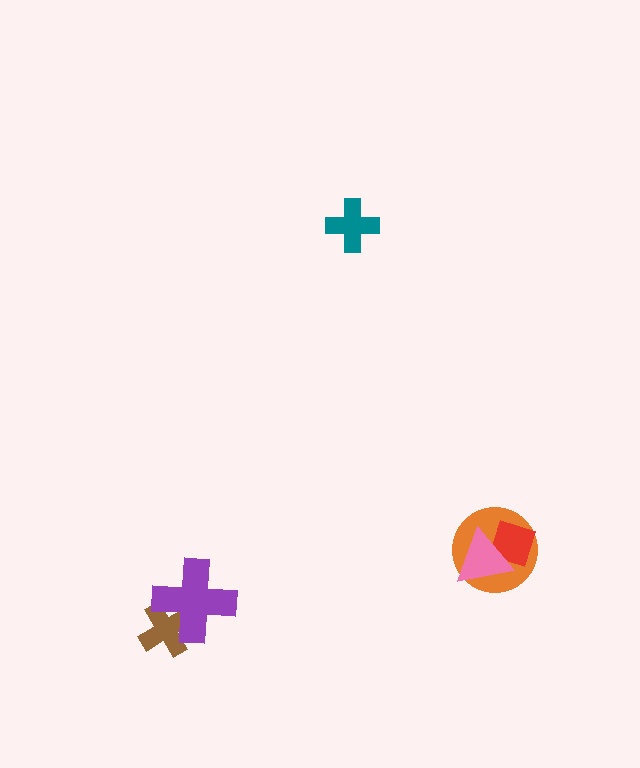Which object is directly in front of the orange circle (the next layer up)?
The red diamond is directly in front of the orange circle.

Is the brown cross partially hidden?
Yes, it is partially covered by another shape.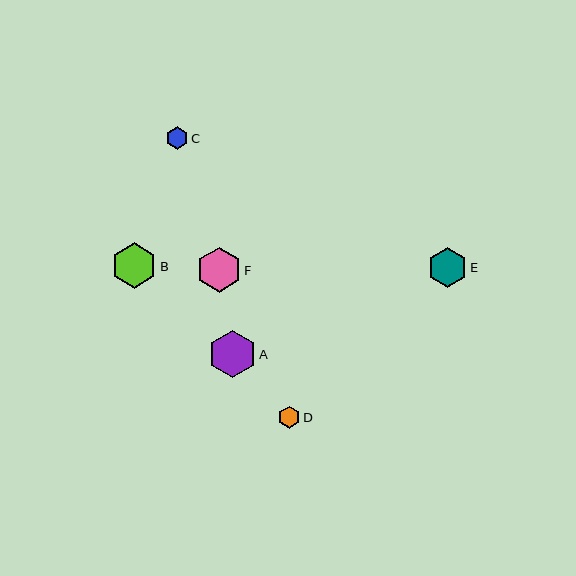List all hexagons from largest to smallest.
From largest to smallest: A, B, F, E, C, D.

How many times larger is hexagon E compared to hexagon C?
Hexagon E is approximately 1.8 times the size of hexagon C.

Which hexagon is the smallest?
Hexagon D is the smallest with a size of approximately 22 pixels.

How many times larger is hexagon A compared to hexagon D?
Hexagon A is approximately 2.1 times the size of hexagon D.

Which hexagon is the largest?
Hexagon A is the largest with a size of approximately 48 pixels.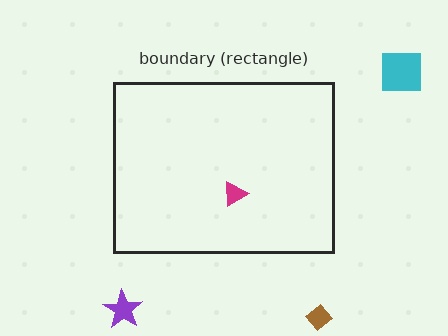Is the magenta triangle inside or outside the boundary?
Inside.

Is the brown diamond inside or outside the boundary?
Outside.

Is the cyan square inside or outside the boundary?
Outside.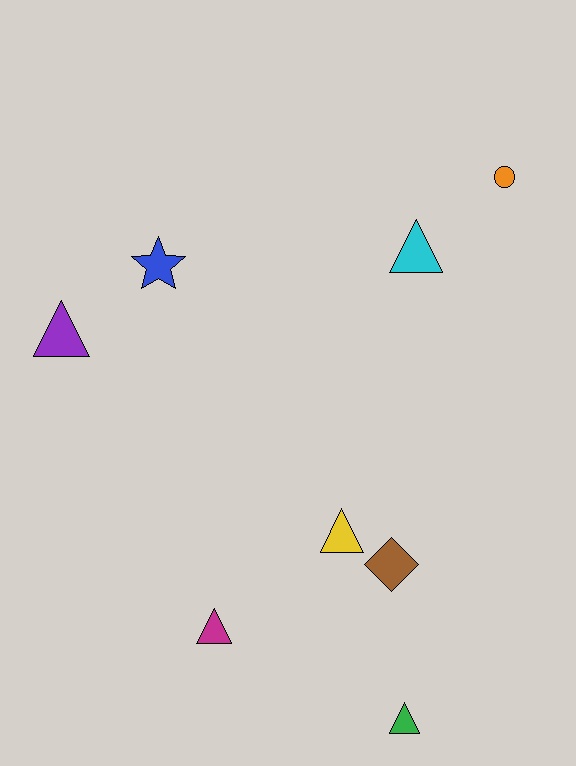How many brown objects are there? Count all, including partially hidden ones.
There is 1 brown object.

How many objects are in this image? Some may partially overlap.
There are 8 objects.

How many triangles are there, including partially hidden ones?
There are 5 triangles.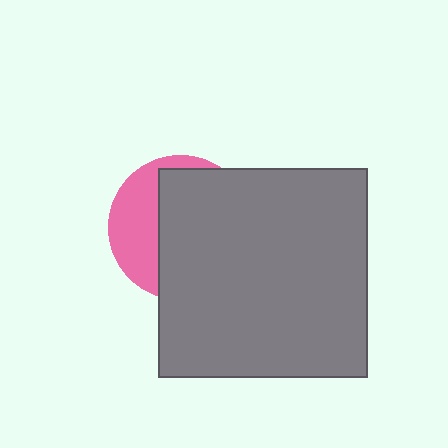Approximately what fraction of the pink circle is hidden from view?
Roughly 66% of the pink circle is hidden behind the gray square.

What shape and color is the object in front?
The object in front is a gray square.